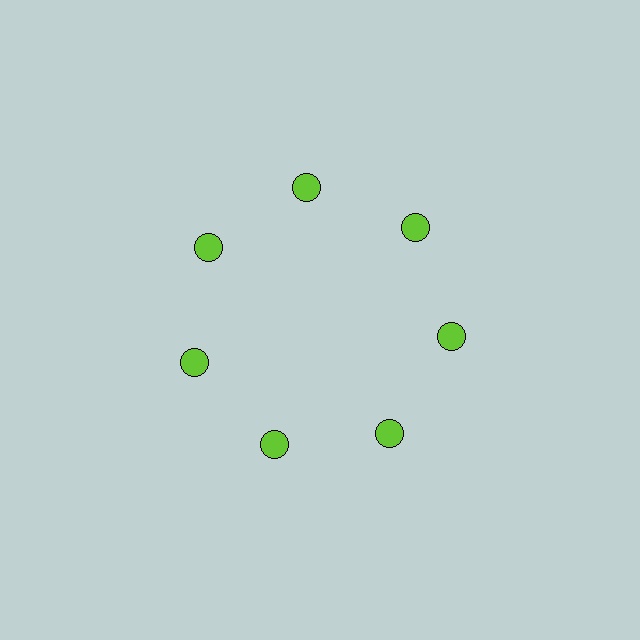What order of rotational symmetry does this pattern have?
This pattern has 7-fold rotational symmetry.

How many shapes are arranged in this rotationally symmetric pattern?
There are 7 shapes, arranged in 7 groups of 1.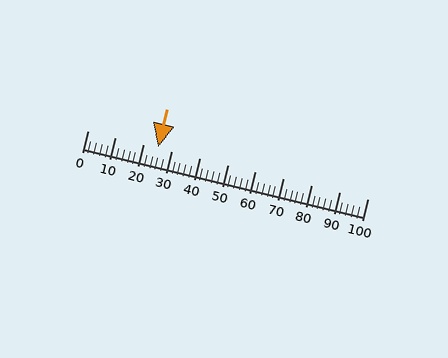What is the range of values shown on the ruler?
The ruler shows values from 0 to 100.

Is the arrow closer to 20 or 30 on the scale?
The arrow is closer to 30.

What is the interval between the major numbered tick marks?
The major tick marks are spaced 10 units apart.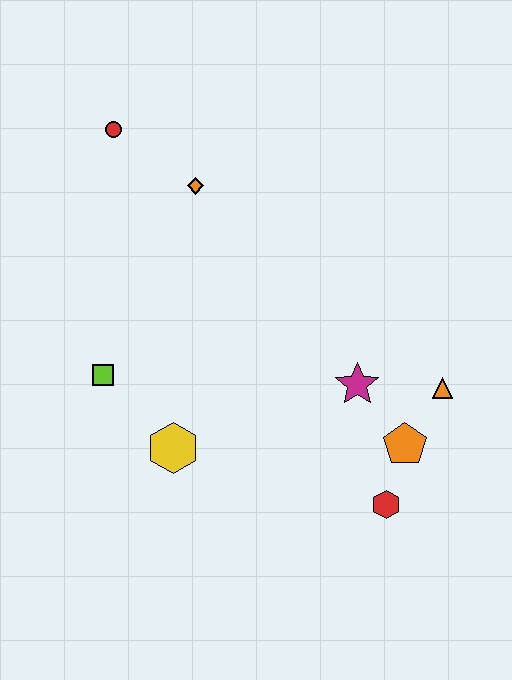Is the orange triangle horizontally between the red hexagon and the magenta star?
No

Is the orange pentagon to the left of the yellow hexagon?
No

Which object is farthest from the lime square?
The orange triangle is farthest from the lime square.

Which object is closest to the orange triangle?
The orange pentagon is closest to the orange triangle.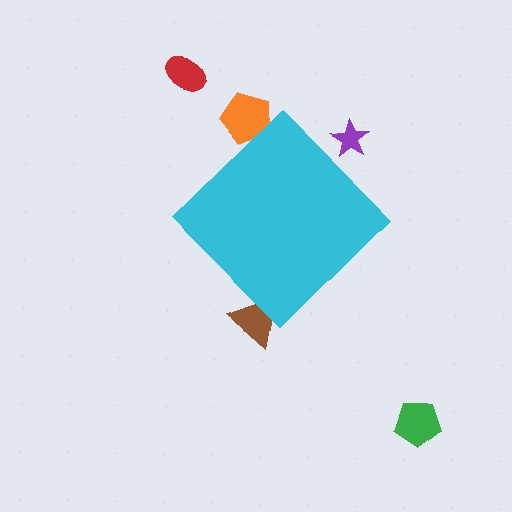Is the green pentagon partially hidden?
No, the green pentagon is fully visible.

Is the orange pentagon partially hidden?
Yes, the orange pentagon is partially hidden behind the cyan diamond.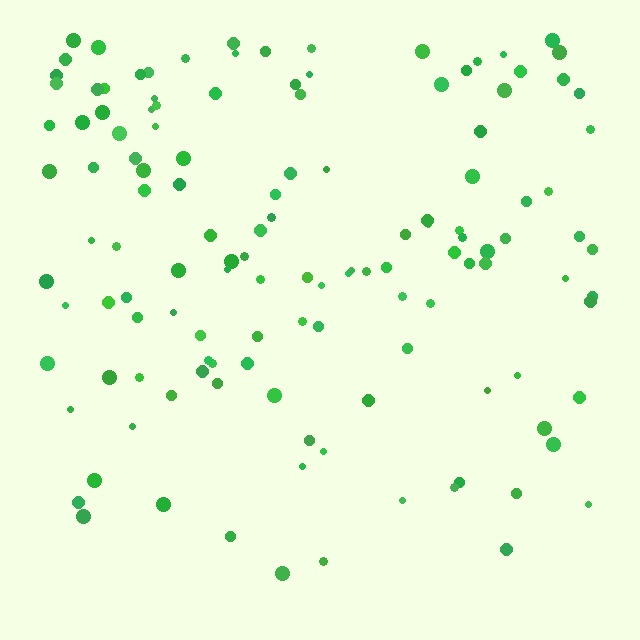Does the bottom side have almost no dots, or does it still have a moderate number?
Still a moderate number, just noticeably fewer than the top.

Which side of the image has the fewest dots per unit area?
The bottom.